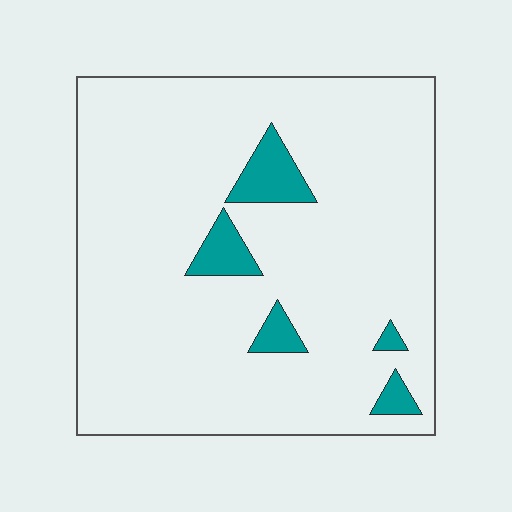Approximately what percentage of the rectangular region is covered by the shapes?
Approximately 10%.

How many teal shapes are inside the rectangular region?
5.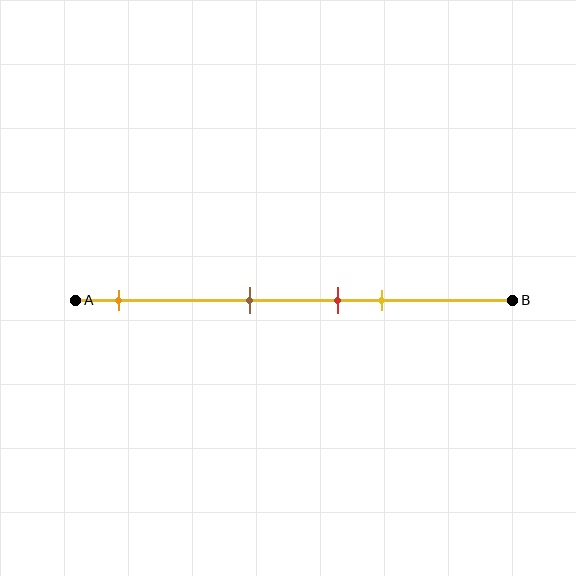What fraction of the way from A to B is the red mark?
The red mark is approximately 60% (0.6) of the way from A to B.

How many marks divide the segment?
There are 4 marks dividing the segment.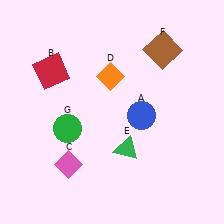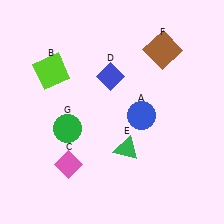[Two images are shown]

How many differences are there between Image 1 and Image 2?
There are 2 differences between the two images.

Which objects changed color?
B changed from red to lime. D changed from orange to blue.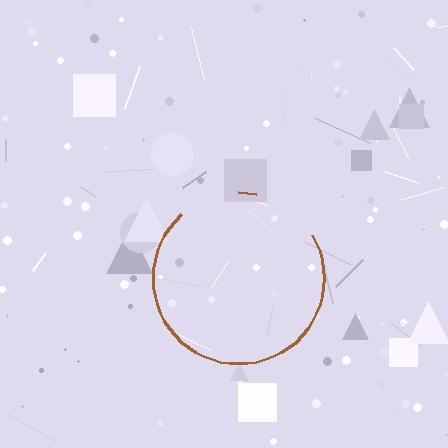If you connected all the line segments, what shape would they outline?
They would outline a circle.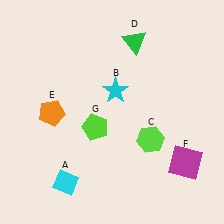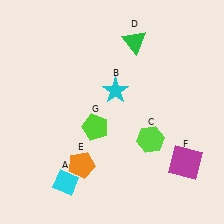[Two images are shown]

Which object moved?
The orange pentagon (E) moved down.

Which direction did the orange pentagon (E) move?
The orange pentagon (E) moved down.